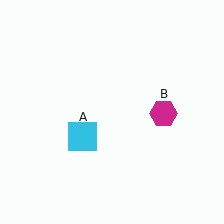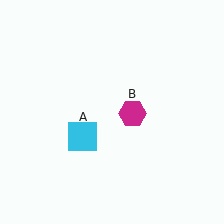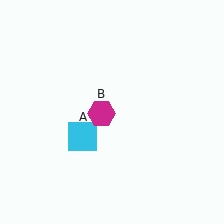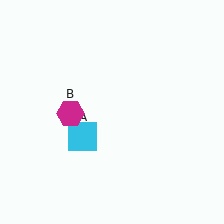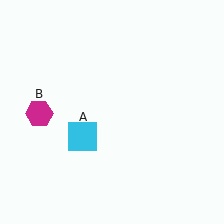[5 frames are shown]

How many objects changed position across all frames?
1 object changed position: magenta hexagon (object B).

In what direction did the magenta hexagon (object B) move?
The magenta hexagon (object B) moved left.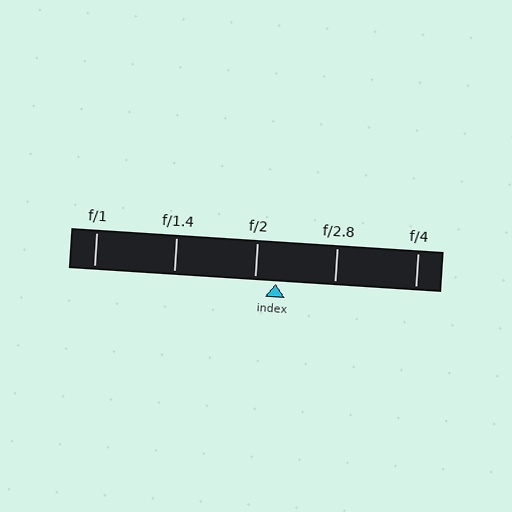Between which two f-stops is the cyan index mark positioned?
The index mark is between f/2 and f/2.8.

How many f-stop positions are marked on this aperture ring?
There are 5 f-stop positions marked.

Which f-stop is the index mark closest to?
The index mark is closest to f/2.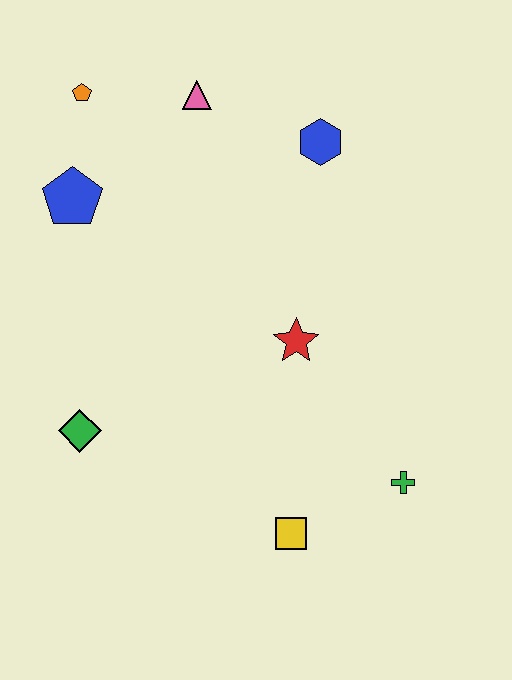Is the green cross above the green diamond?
No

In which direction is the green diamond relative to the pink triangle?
The green diamond is below the pink triangle.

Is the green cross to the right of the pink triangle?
Yes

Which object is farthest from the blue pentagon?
The green cross is farthest from the blue pentagon.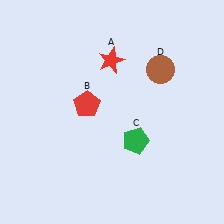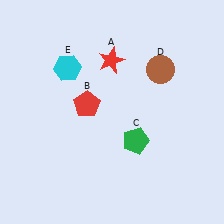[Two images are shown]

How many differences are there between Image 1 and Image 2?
There is 1 difference between the two images.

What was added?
A cyan hexagon (E) was added in Image 2.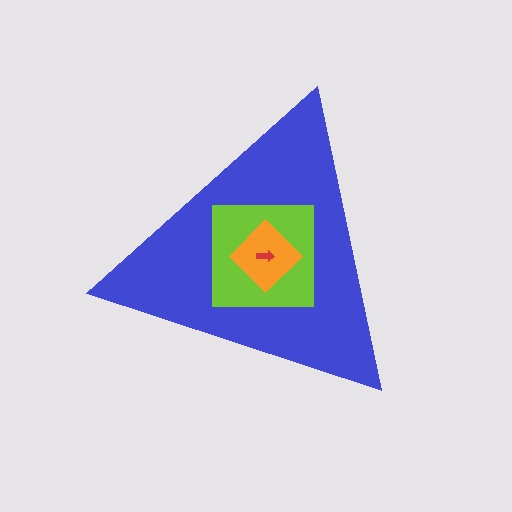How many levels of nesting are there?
4.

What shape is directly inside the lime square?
The orange diamond.